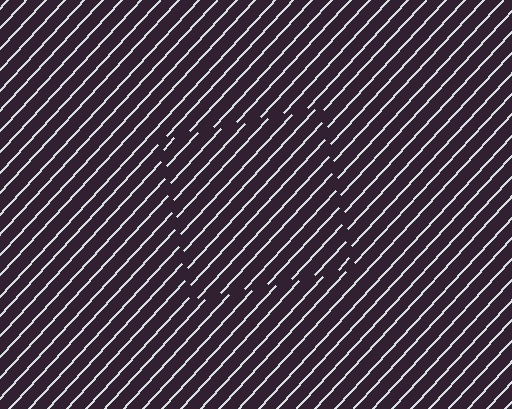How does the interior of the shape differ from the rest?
The interior of the shape contains the same grating, shifted by half a period — the contour is defined by the phase discontinuity where line-ends from the inner and outer gratings abut.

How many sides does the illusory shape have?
4 sides — the line-ends trace a square.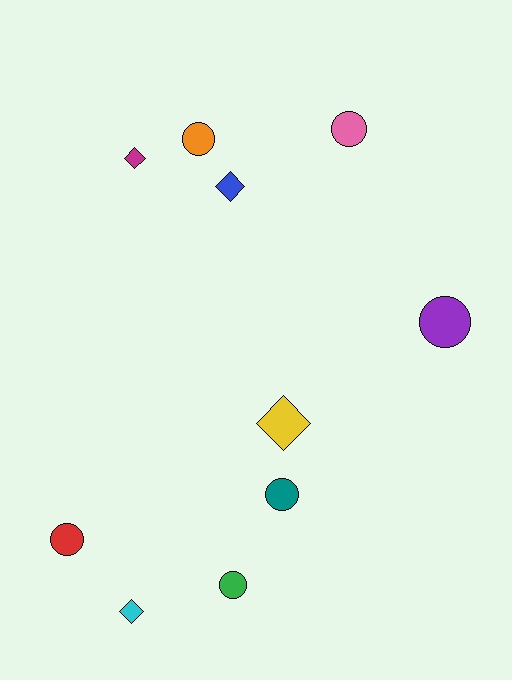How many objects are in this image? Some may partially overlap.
There are 10 objects.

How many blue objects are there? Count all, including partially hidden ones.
There is 1 blue object.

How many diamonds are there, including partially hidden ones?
There are 4 diamonds.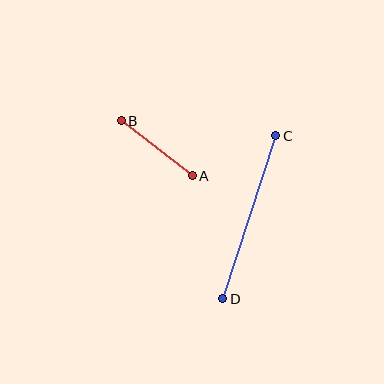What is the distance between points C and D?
The distance is approximately 172 pixels.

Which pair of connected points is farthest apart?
Points C and D are farthest apart.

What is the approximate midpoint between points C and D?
The midpoint is at approximately (249, 217) pixels.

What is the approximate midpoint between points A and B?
The midpoint is at approximately (157, 148) pixels.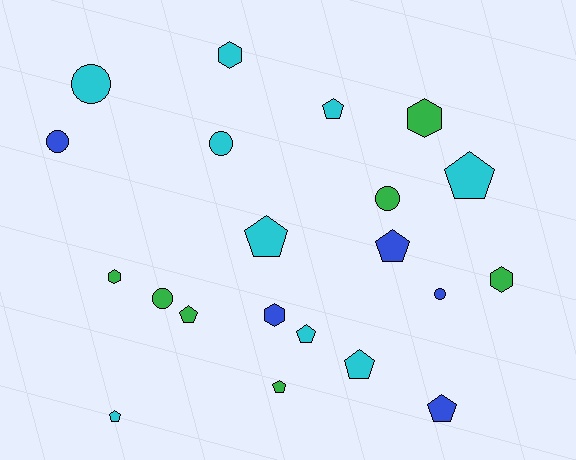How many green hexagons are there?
There are 3 green hexagons.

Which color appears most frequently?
Cyan, with 9 objects.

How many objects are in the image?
There are 21 objects.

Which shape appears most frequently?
Pentagon, with 10 objects.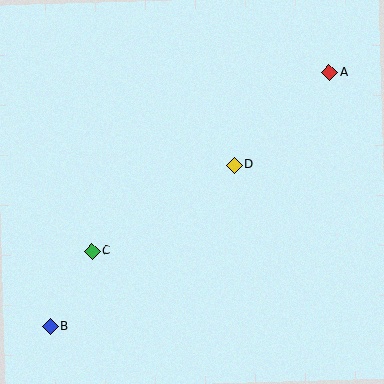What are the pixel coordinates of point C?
Point C is at (92, 251).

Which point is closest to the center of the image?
Point D at (235, 165) is closest to the center.